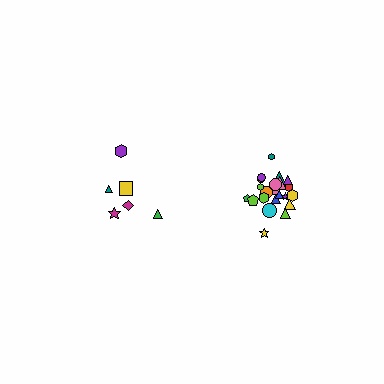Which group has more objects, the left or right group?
The right group.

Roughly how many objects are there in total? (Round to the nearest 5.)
Roughly 30 objects in total.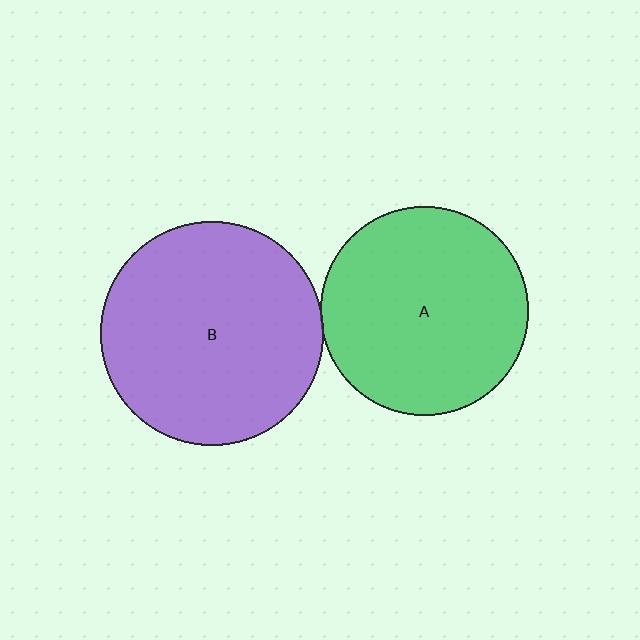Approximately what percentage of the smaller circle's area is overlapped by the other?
Approximately 5%.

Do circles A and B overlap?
Yes.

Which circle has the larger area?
Circle B (purple).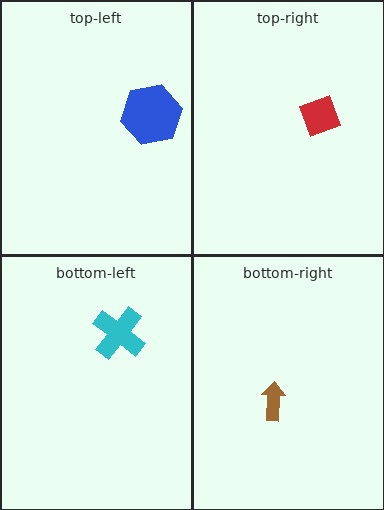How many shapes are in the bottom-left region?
1.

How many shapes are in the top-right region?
1.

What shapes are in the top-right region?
The red diamond.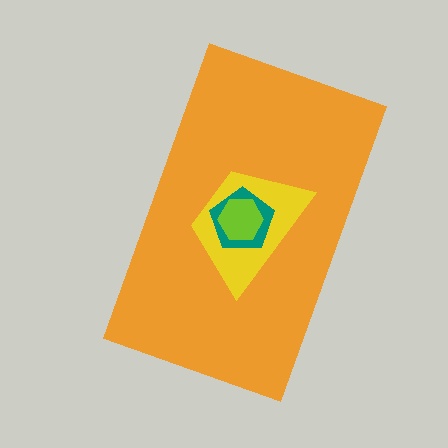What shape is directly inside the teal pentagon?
The lime hexagon.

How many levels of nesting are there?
4.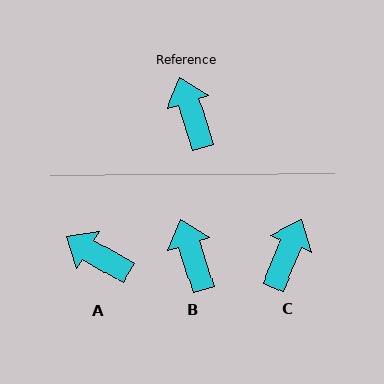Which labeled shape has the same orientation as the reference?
B.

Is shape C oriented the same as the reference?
No, it is off by about 41 degrees.